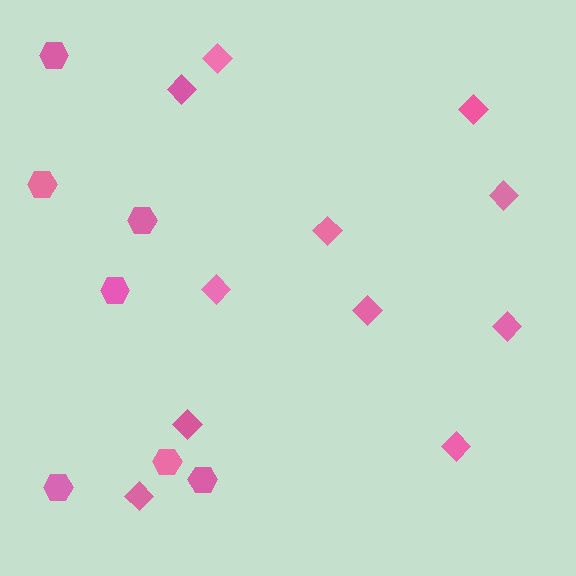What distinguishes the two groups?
There are 2 groups: one group of diamonds (11) and one group of hexagons (7).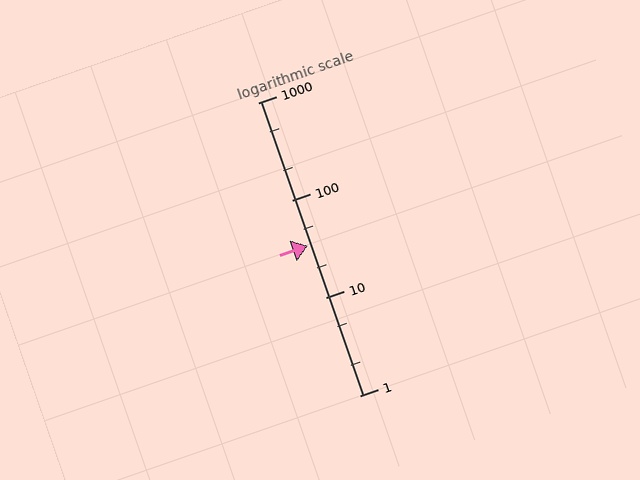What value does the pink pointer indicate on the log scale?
The pointer indicates approximately 34.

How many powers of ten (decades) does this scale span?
The scale spans 3 decades, from 1 to 1000.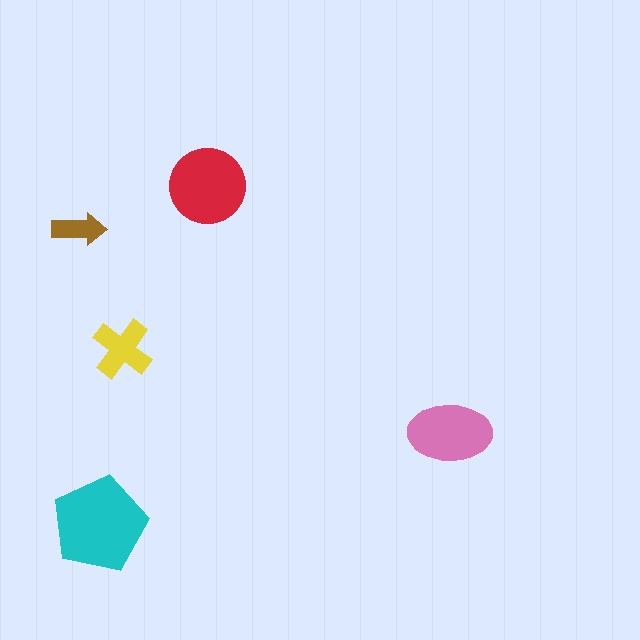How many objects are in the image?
There are 5 objects in the image.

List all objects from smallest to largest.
The brown arrow, the yellow cross, the pink ellipse, the red circle, the cyan pentagon.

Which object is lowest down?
The cyan pentagon is bottommost.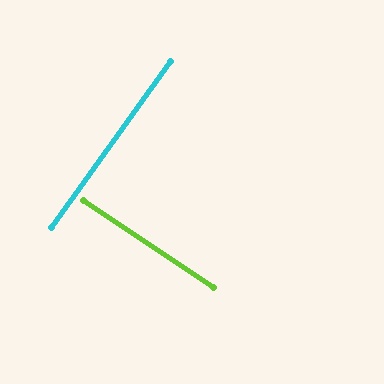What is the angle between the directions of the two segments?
Approximately 88 degrees.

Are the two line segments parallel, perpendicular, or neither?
Perpendicular — they meet at approximately 88°.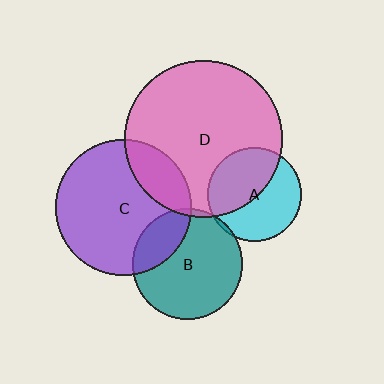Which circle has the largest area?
Circle D (pink).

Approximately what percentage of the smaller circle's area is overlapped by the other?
Approximately 25%.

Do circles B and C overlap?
Yes.